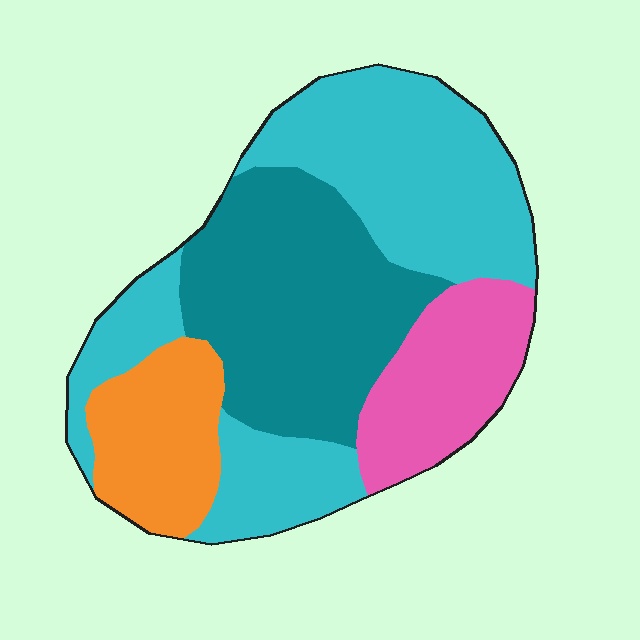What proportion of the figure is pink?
Pink takes up about one sixth (1/6) of the figure.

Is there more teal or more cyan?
Cyan.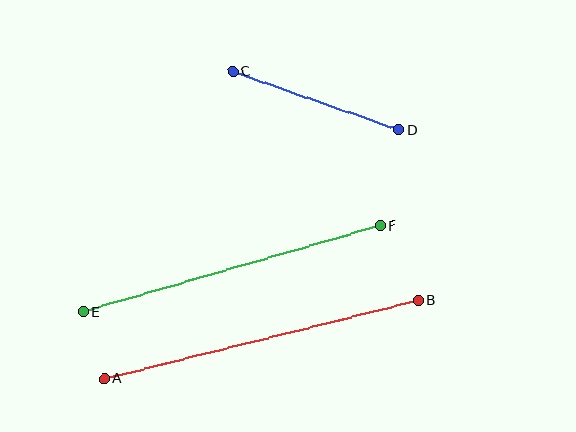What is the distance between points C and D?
The distance is approximately 176 pixels.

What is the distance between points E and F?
The distance is approximately 309 pixels.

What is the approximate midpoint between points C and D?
The midpoint is at approximately (316, 101) pixels.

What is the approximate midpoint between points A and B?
The midpoint is at approximately (261, 340) pixels.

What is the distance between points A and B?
The distance is approximately 324 pixels.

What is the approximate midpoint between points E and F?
The midpoint is at approximately (232, 269) pixels.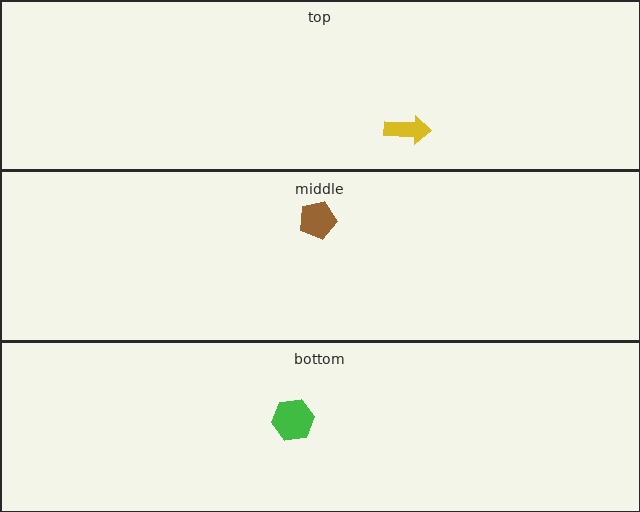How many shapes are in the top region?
1.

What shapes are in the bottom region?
The green hexagon.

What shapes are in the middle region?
The brown pentagon.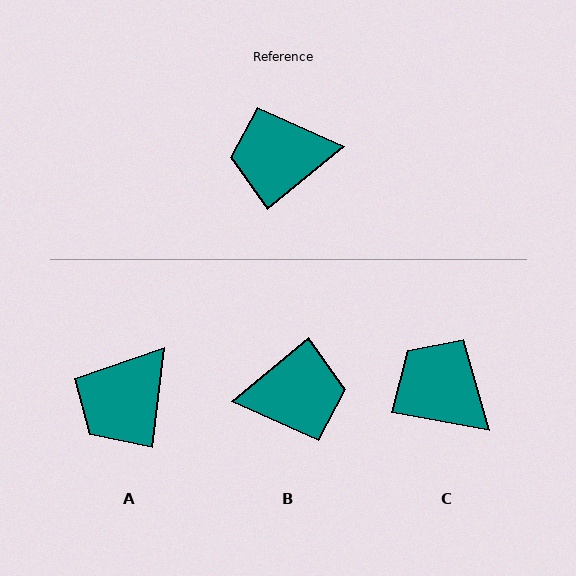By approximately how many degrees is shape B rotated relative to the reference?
Approximately 180 degrees clockwise.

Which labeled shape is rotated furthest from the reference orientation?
B, about 180 degrees away.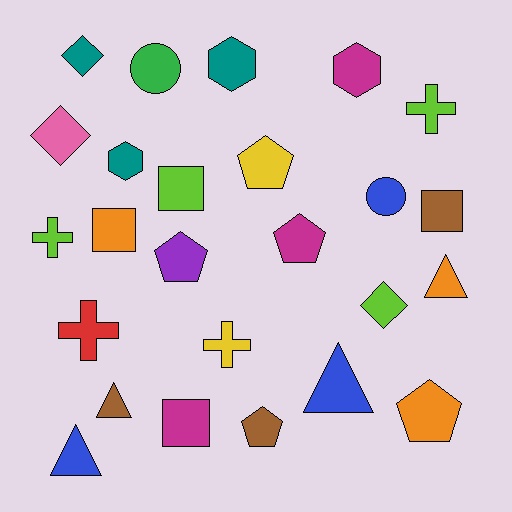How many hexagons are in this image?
There are 3 hexagons.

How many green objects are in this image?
There is 1 green object.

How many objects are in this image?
There are 25 objects.